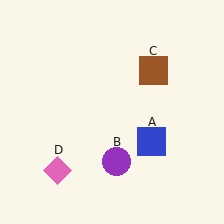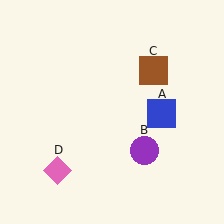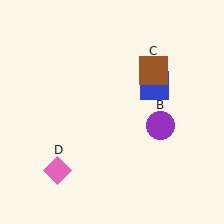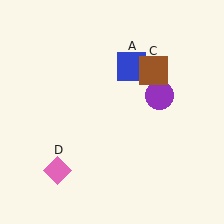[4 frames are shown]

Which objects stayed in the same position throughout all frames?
Brown square (object C) and pink diamond (object D) remained stationary.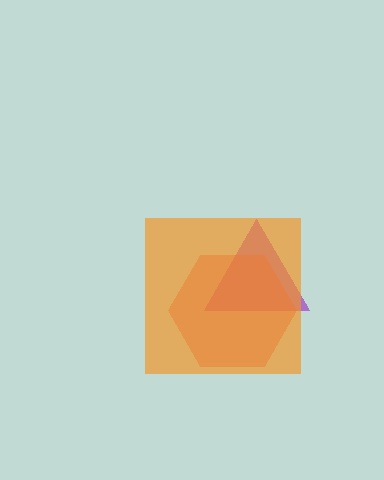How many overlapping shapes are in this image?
There are 3 overlapping shapes in the image.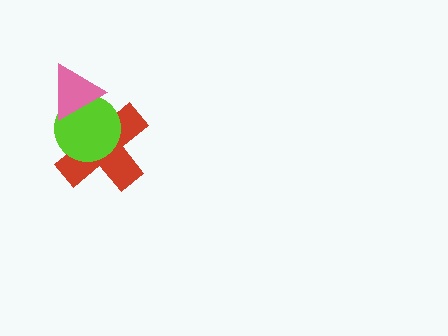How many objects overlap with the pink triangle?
2 objects overlap with the pink triangle.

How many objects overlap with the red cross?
2 objects overlap with the red cross.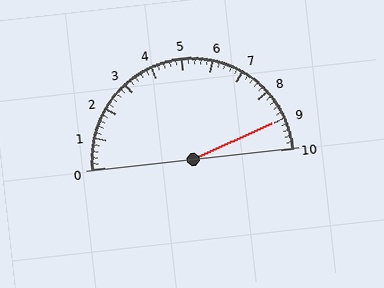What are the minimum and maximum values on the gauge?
The gauge ranges from 0 to 10.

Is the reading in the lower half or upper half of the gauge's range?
The reading is in the upper half of the range (0 to 10).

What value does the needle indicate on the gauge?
The needle indicates approximately 9.0.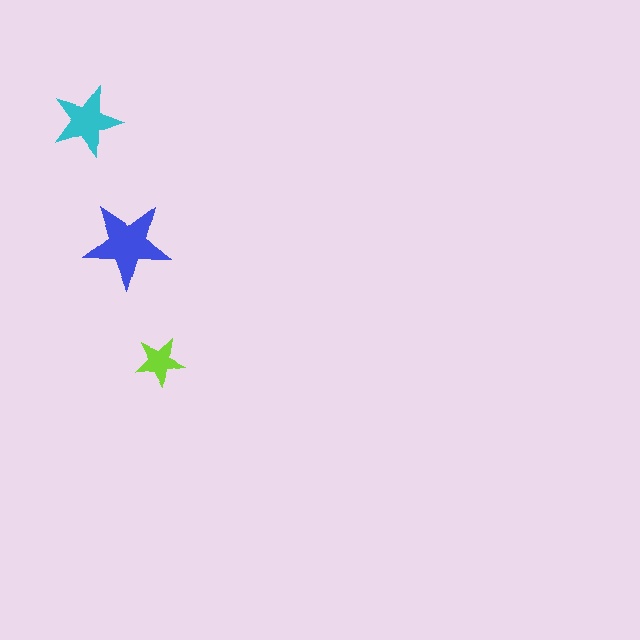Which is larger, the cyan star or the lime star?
The cyan one.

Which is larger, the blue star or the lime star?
The blue one.